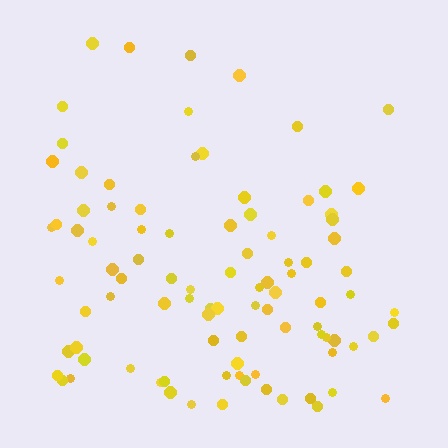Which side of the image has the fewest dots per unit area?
The top.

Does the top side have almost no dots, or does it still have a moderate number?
Still a moderate number, just noticeably fewer than the bottom.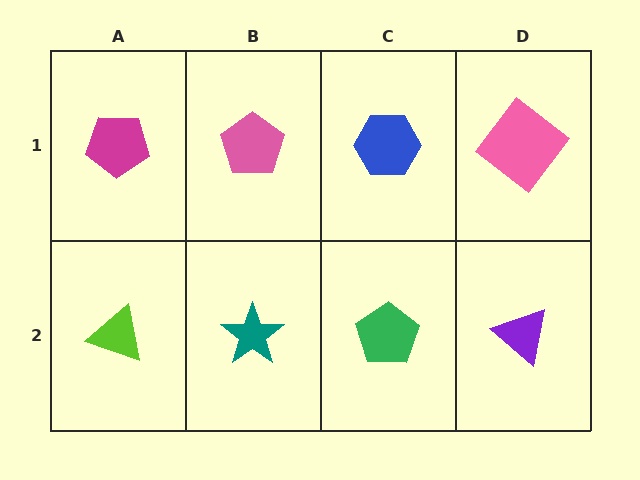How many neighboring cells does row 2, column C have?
3.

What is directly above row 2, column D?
A pink diamond.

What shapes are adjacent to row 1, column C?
A green pentagon (row 2, column C), a pink pentagon (row 1, column B), a pink diamond (row 1, column D).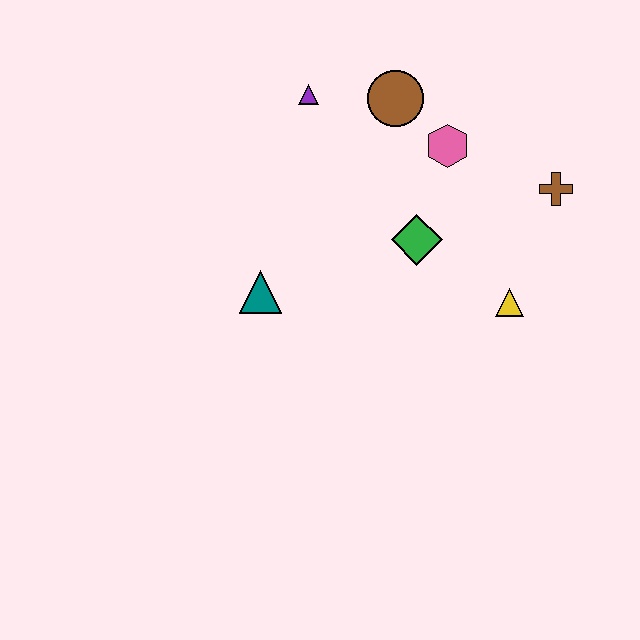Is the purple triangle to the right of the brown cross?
No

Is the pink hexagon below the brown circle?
Yes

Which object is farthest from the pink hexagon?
The teal triangle is farthest from the pink hexagon.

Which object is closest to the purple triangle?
The brown circle is closest to the purple triangle.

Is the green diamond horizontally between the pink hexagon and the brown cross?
No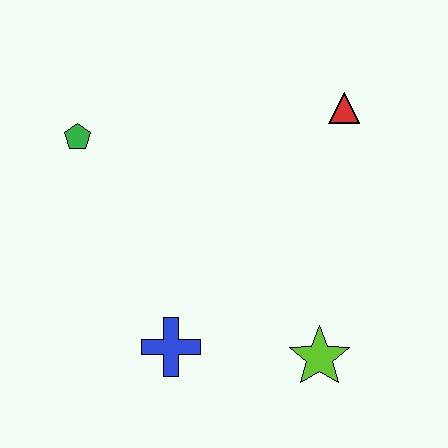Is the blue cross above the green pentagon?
No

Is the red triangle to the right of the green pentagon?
Yes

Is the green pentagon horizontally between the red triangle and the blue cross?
No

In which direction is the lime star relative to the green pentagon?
The lime star is to the right of the green pentagon.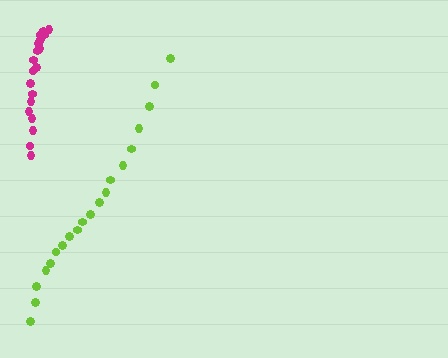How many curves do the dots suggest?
There are 2 distinct paths.